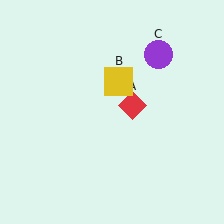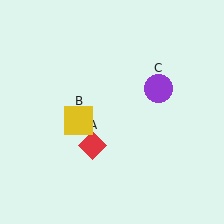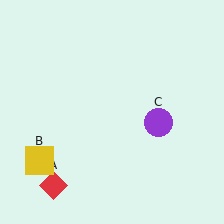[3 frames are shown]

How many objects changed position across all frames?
3 objects changed position: red diamond (object A), yellow square (object B), purple circle (object C).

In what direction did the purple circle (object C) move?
The purple circle (object C) moved down.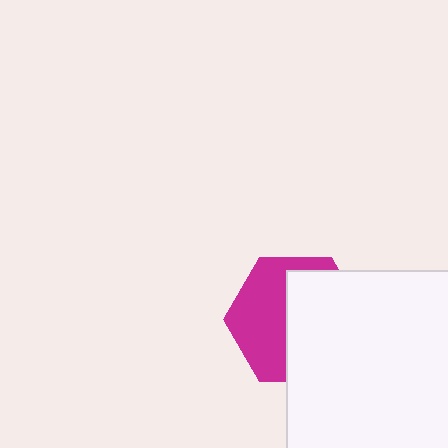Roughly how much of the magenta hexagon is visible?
About half of it is visible (roughly 45%).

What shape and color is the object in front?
The object in front is a white square.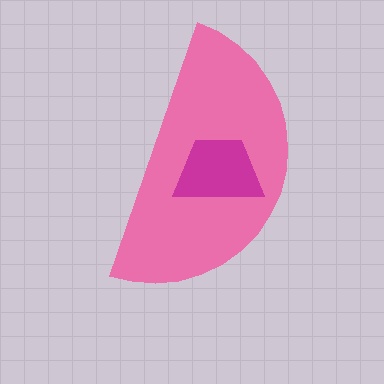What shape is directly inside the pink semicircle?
The magenta trapezoid.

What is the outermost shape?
The pink semicircle.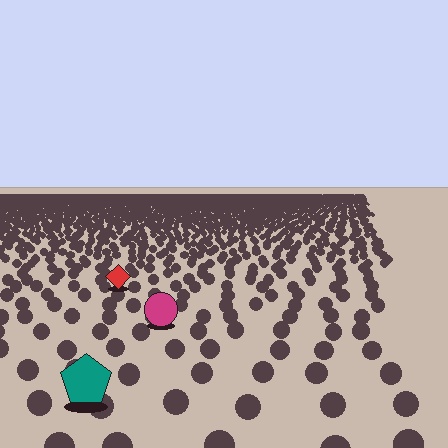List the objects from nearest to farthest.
From nearest to farthest: the teal pentagon, the magenta circle, the red diamond.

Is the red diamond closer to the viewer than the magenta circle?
No. The magenta circle is closer — you can tell from the texture gradient: the ground texture is coarser near it.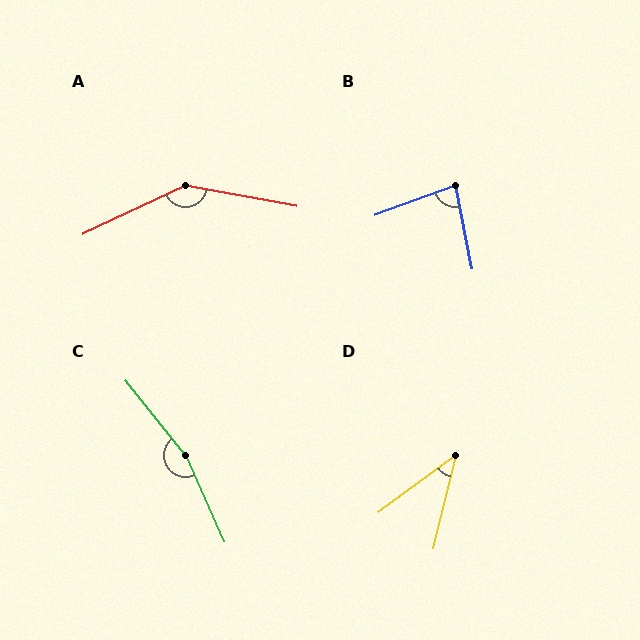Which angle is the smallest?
D, at approximately 40 degrees.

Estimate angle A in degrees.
Approximately 144 degrees.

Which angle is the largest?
C, at approximately 166 degrees.